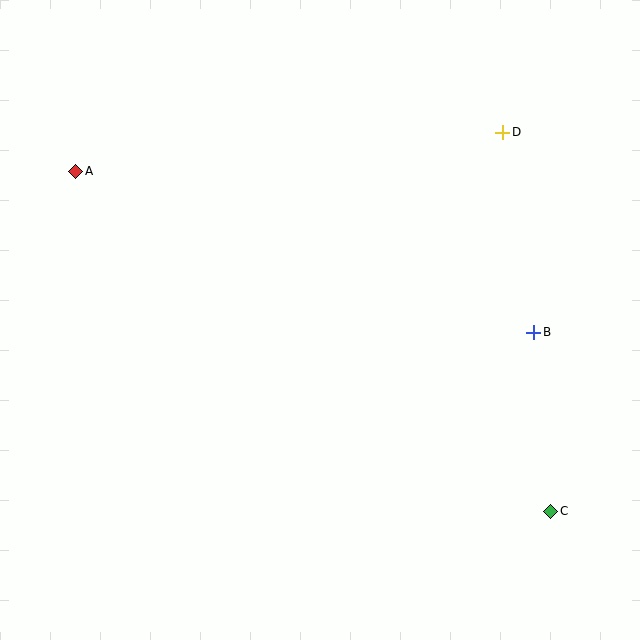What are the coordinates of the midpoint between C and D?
The midpoint between C and D is at (527, 322).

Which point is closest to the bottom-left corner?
Point A is closest to the bottom-left corner.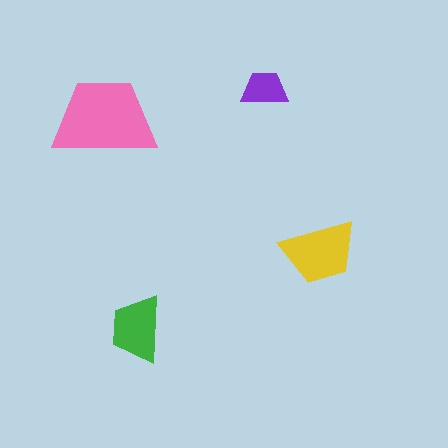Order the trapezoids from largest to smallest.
the pink one, the yellow one, the green one, the purple one.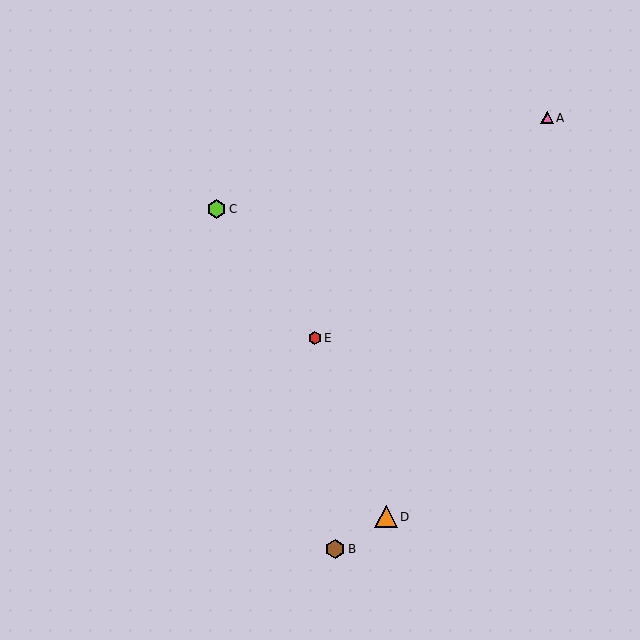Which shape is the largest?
The orange triangle (labeled D) is the largest.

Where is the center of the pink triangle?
The center of the pink triangle is at (547, 118).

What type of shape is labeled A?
Shape A is a pink triangle.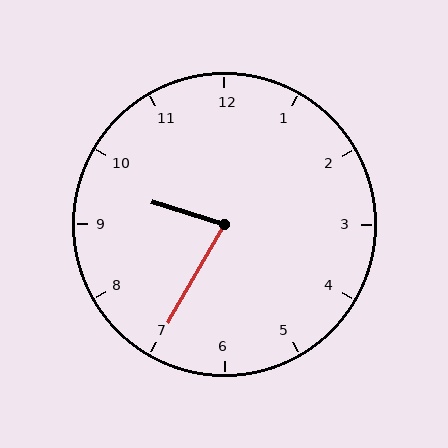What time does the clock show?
9:35.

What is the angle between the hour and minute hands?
Approximately 78 degrees.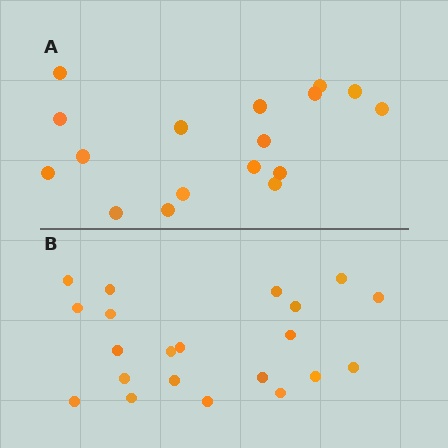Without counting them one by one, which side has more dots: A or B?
Region B (the bottom region) has more dots.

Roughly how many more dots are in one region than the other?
Region B has about 4 more dots than region A.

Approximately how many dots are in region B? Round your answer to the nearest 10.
About 20 dots. (The exact count is 21, which rounds to 20.)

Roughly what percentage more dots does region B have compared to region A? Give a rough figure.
About 25% more.